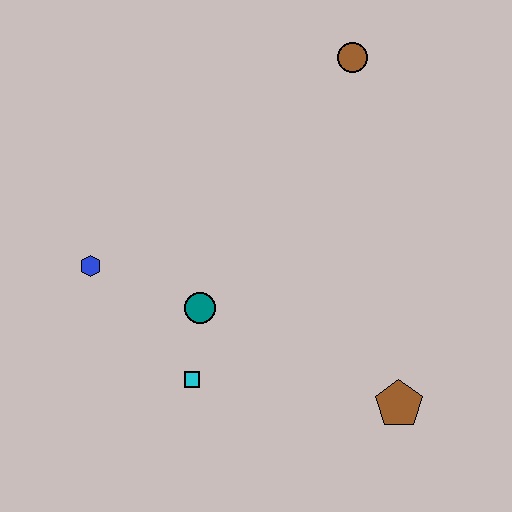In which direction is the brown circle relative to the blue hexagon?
The brown circle is to the right of the blue hexagon.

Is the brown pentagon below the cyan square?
Yes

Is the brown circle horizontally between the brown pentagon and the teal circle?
Yes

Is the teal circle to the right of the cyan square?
Yes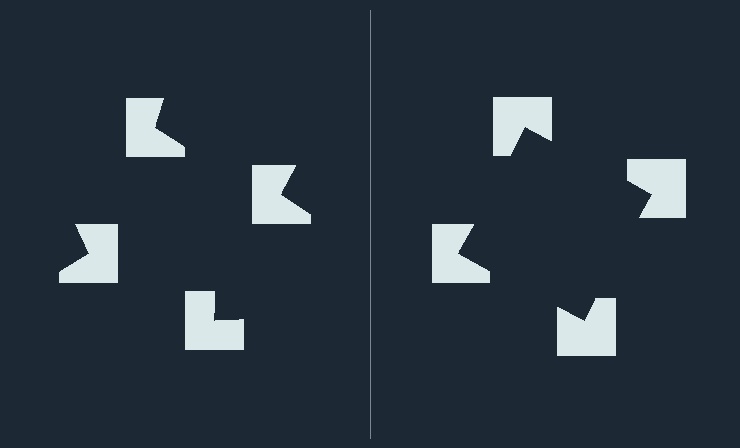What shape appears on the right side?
An illusory square.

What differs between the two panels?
The notched squares are positioned identically on both sides; only the wedge orientations differ. On the right they align to a square; on the left they are misaligned.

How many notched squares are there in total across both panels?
8 — 4 on each side.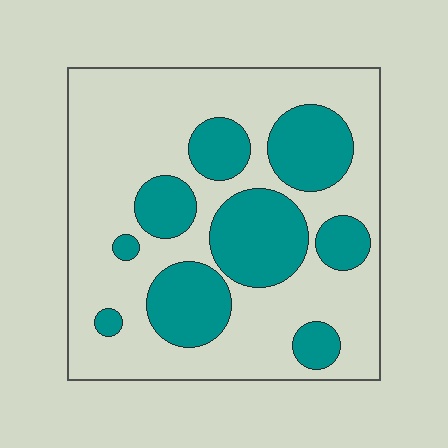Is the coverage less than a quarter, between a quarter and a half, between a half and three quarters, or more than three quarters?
Between a quarter and a half.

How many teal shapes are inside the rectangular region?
9.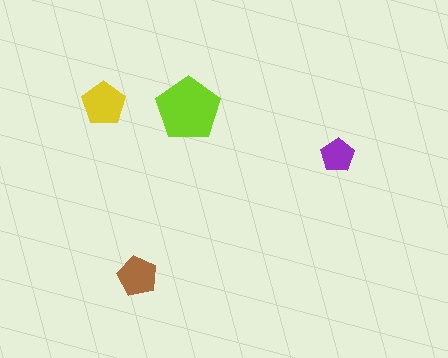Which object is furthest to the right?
The purple pentagon is rightmost.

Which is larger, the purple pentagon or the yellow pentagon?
The yellow one.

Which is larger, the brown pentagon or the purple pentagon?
The brown one.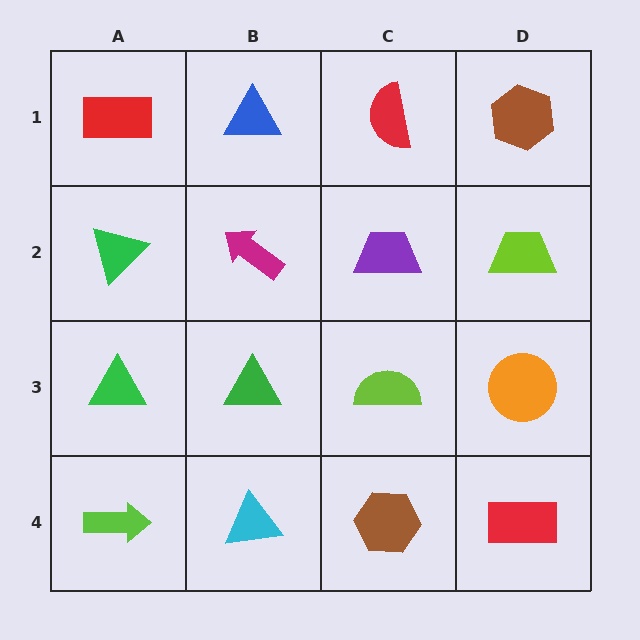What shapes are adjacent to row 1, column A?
A green triangle (row 2, column A), a blue triangle (row 1, column B).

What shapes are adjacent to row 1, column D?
A lime trapezoid (row 2, column D), a red semicircle (row 1, column C).